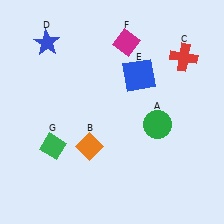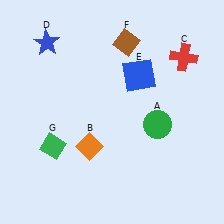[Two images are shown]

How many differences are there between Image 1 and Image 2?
There is 1 difference between the two images.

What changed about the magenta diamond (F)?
In Image 1, F is magenta. In Image 2, it changed to brown.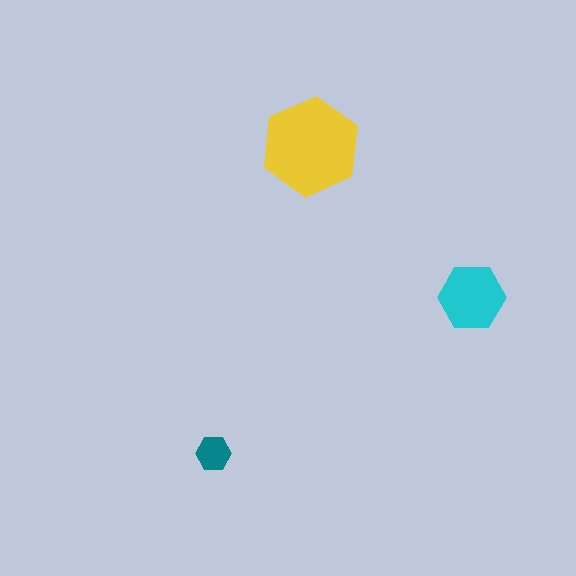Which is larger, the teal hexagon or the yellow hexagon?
The yellow one.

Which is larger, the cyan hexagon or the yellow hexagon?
The yellow one.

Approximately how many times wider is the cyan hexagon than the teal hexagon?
About 2 times wider.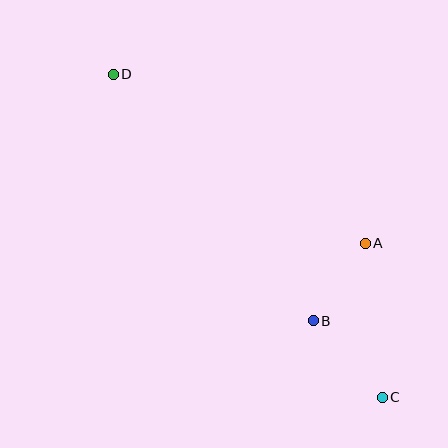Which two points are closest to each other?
Points A and B are closest to each other.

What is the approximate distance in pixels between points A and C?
The distance between A and C is approximately 155 pixels.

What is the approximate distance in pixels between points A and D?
The distance between A and D is approximately 303 pixels.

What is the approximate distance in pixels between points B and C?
The distance between B and C is approximately 103 pixels.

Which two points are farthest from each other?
Points C and D are farthest from each other.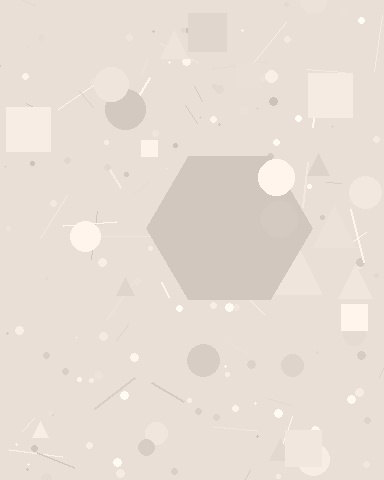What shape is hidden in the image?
A hexagon is hidden in the image.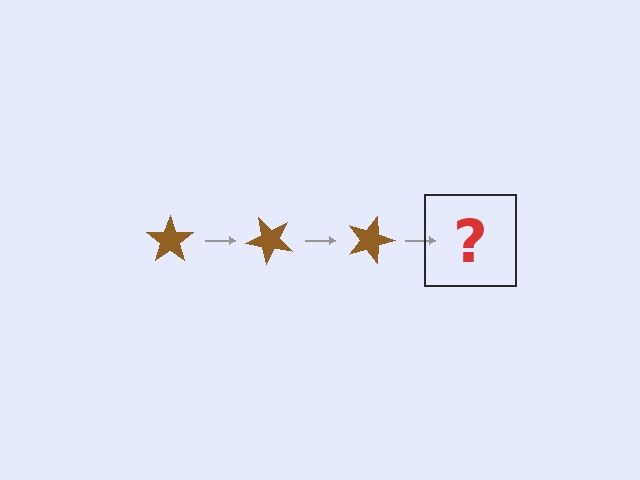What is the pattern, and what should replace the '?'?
The pattern is that the star rotates 45 degrees each step. The '?' should be a brown star rotated 135 degrees.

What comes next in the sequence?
The next element should be a brown star rotated 135 degrees.